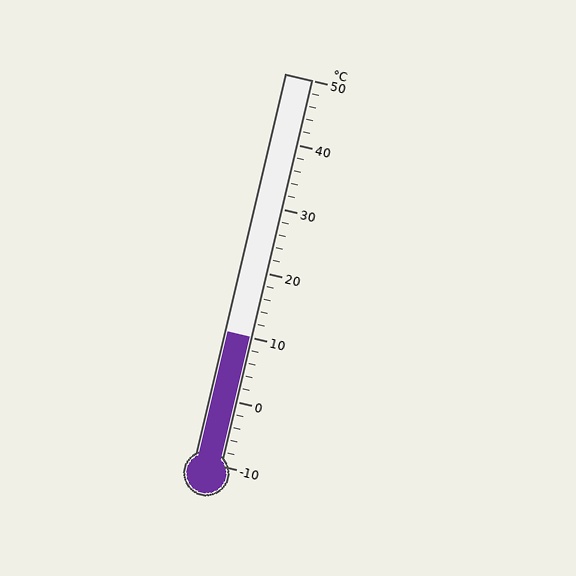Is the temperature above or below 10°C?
The temperature is at 10°C.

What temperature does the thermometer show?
The thermometer shows approximately 10°C.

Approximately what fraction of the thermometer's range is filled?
The thermometer is filled to approximately 35% of its range.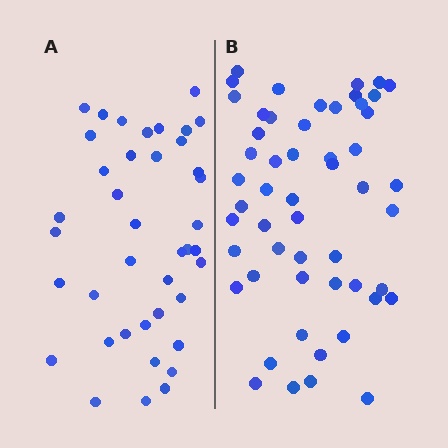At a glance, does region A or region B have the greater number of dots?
Region B (the right region) has more dots.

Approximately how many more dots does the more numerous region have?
Region B has approximately 15 more dots than region A.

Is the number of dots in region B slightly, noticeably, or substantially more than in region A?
Region B has noticeably more, but not dramatically so. The ratio is roughly 1.3 to 1.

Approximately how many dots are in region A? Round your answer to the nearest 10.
About 40 dots.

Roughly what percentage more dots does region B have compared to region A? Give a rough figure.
About 30% more.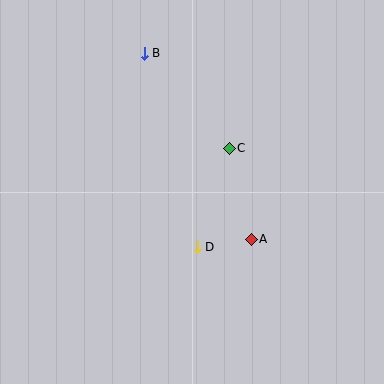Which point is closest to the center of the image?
Point D at (197, 247) is closest to the center.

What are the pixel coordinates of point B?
Point B is at (144, 53).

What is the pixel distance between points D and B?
The distance between D and B is 201 pixels.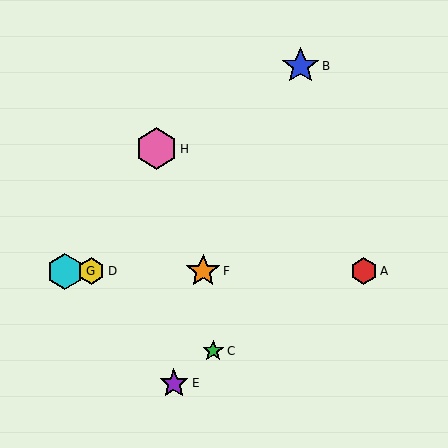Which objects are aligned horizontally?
Objects A, D, F, G are aligned horizontally.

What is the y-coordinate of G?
Object G is at y≈271.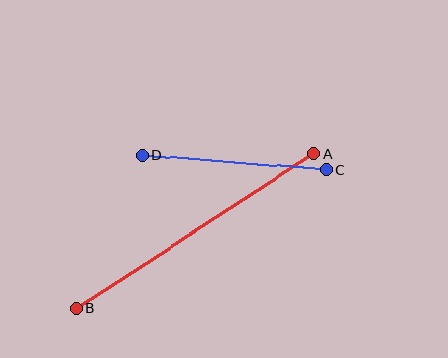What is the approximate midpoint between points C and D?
The midpoint is at approximately (234, 162) pixels.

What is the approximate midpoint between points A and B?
The midpoint is at approximately (195, 231) pixels.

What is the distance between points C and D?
The distance is approximately 185 pixels.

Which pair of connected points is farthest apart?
Points A and B are farthest apart.